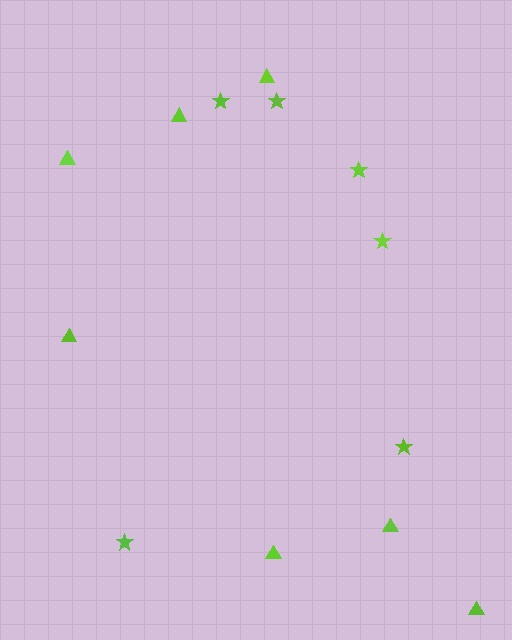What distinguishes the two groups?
There are 2 groups: one group of triangles (7) and one group of stars (6).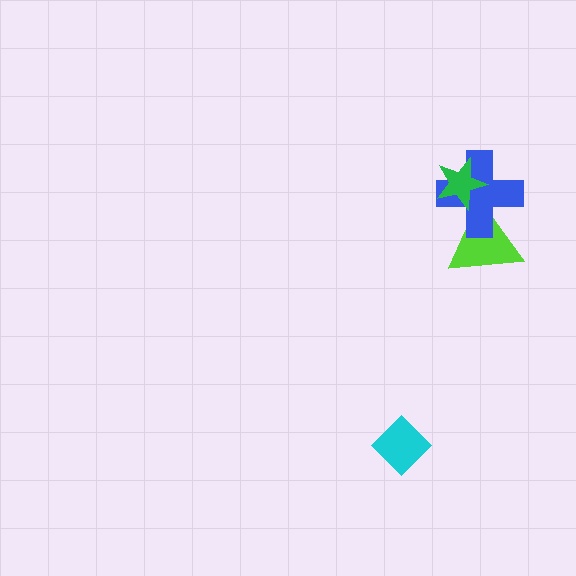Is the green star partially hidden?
No, no other shape covers it.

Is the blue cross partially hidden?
Yes, it is partially covered by another shape.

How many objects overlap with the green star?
2 objects overlap with the green star.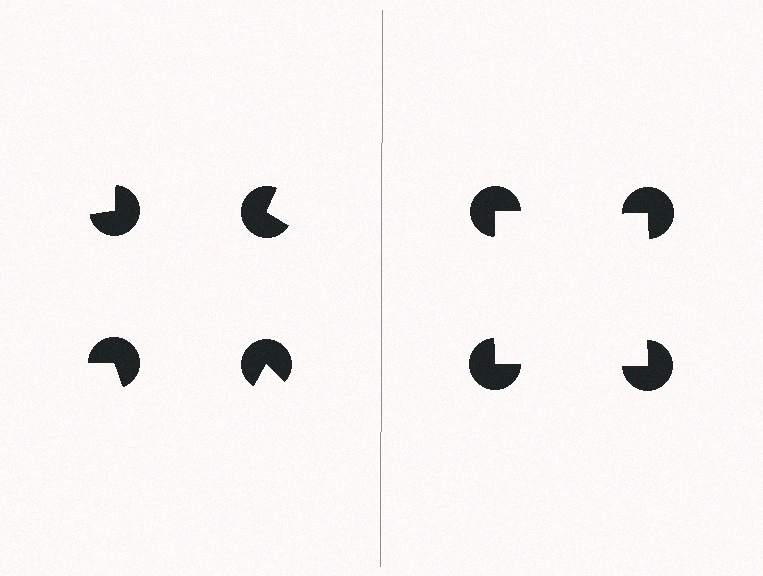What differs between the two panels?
The pac-man discs are positioned identically on both sides; only the wedge orientations differ. On the right they align to a square; on the left they are misaligned.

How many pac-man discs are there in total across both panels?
8 — 4 on each side.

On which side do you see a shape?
An illusory square appears on the right side. On the left side the wedge cuts are rotated, so no coherent shape forms.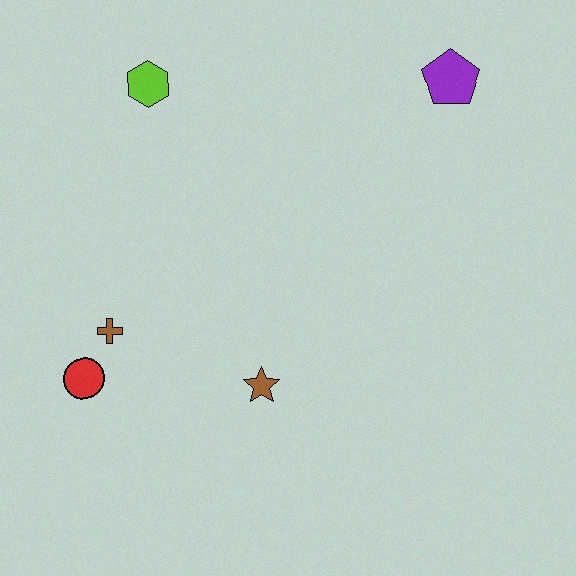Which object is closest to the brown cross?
The red circle is closest to the brown cross.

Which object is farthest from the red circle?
The purple pentagon is farthest from the red circle.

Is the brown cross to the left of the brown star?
Yes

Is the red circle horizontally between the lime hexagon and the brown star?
No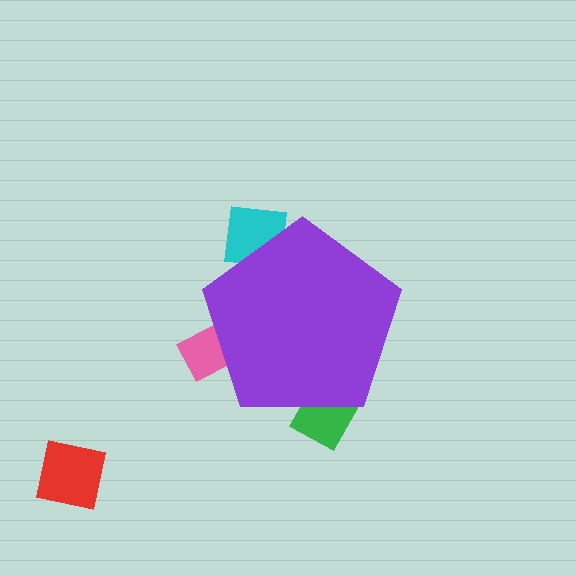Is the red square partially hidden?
No, the red square is fully visible.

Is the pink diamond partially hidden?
Yes, the pink diamond is partially hidden behind the purple pentagon.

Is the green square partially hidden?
Yes, the green square is partially hidden behind the purple pentagon.